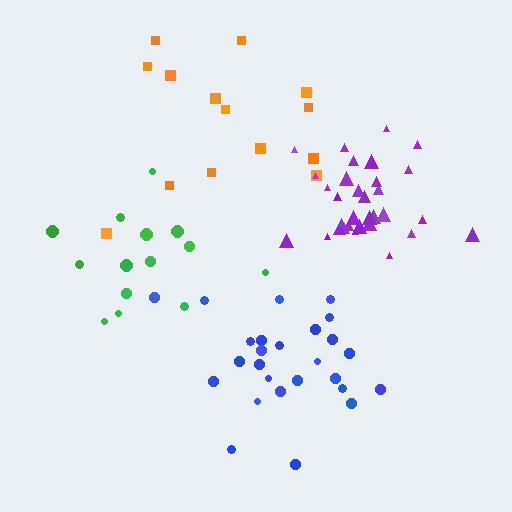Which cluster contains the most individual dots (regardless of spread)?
Purple (32).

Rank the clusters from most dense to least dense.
purple, blue, green, orange.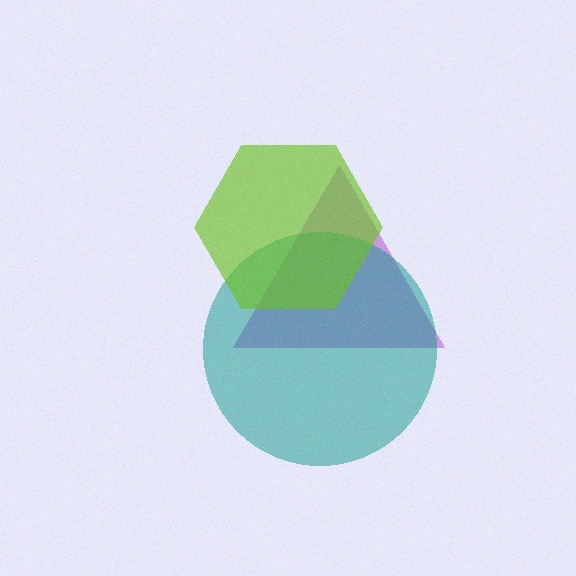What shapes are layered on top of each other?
The layered shapes are: a purple triangle, a teal circle, a lime hexagon.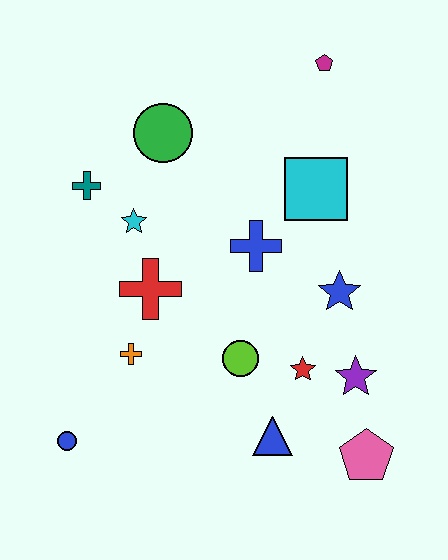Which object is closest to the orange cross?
The red cross is closest to the orange cross.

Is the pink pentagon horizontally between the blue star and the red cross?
No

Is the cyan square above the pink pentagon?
Yes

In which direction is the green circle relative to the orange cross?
The green circle is above the orange cross.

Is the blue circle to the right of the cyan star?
No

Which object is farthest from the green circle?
The pink pentagon is farthest from the green circle.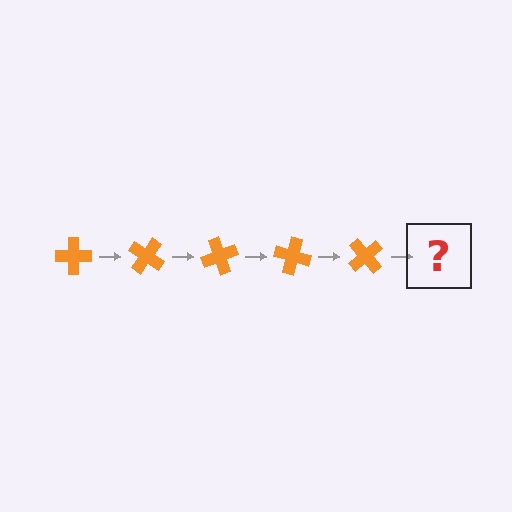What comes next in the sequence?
The next element should be an orange cross rotated 175 degrees.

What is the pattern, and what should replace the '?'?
The pattern is that the cross rotates 35 degrees each step. The '?' should be an orange cross rotated 175 degrees.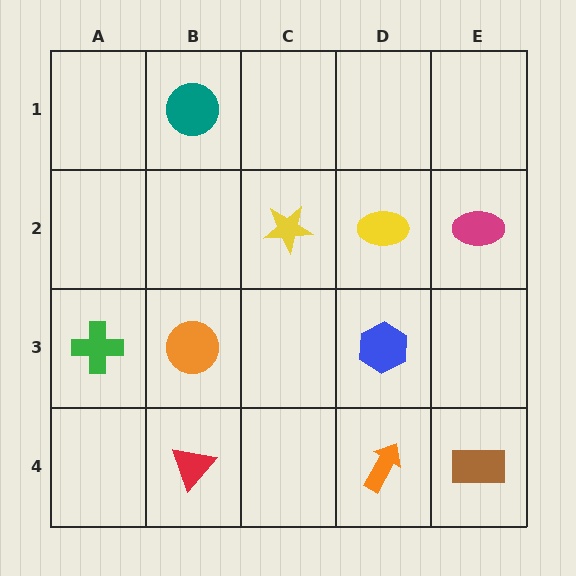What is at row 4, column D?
An orange arrow.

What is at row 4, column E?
A brown rectangle.